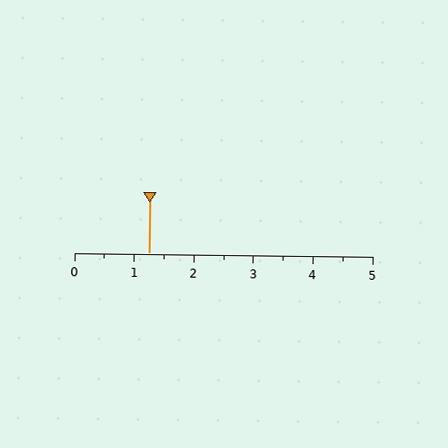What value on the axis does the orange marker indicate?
The marker indicates approximately 1.2.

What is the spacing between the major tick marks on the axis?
The major ticks are spaced 1 apart.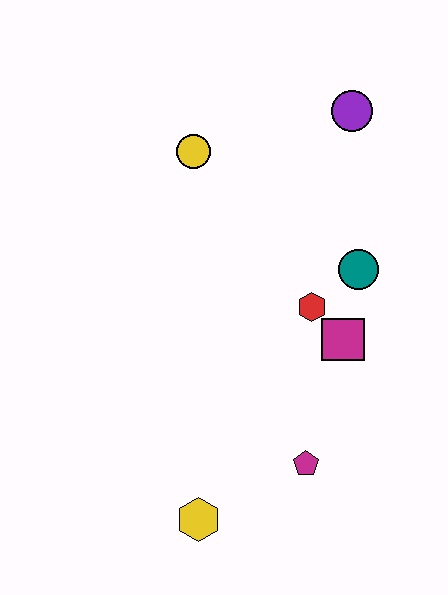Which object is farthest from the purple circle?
The yellow hexagon is farthest from the purple circle.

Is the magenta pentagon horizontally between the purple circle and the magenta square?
No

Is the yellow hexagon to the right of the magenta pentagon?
No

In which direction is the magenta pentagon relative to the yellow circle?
The magenta pentagon is below the yellow circle.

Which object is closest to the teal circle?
The red hexagon is closest to the teal circle.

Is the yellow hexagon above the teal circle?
No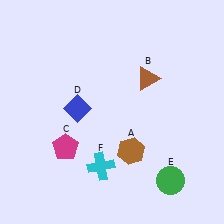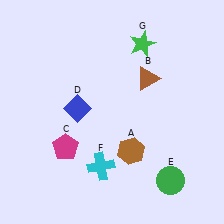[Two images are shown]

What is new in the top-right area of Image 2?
A green star (G) was added in the top-right area of Image 2.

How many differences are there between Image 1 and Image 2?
There is 1 difference between the two images.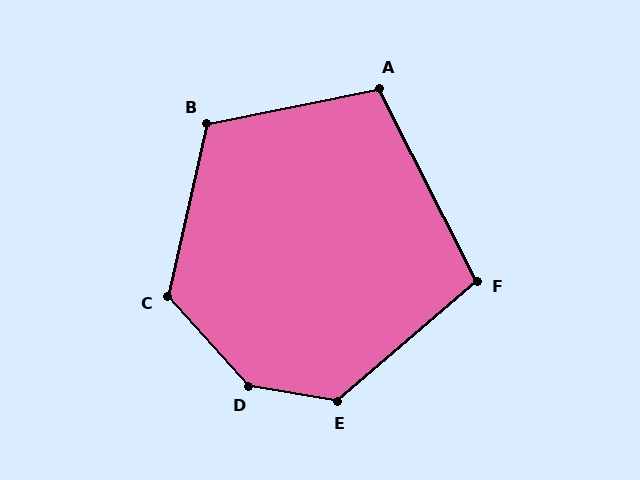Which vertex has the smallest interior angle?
F, at approximately 104 degrees.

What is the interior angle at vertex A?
Approximately 105 degrees (obtuse).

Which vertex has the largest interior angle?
D, at approximately 142 degrees.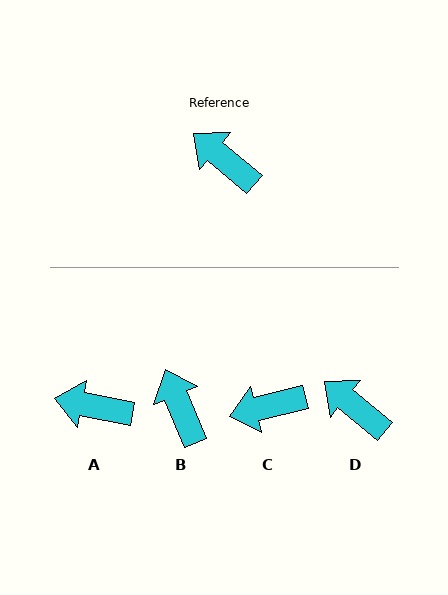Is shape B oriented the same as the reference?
No, it is off by about 27 degrees.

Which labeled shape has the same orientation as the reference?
D.